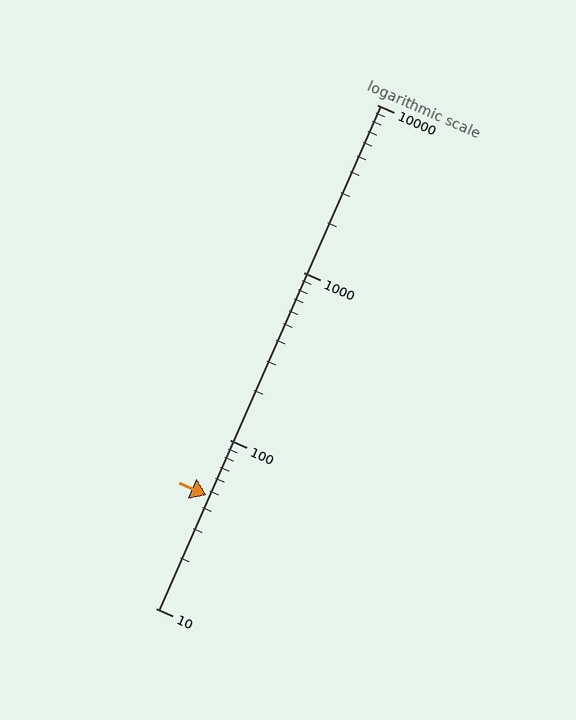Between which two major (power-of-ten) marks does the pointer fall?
The pointer is between 10 and 100.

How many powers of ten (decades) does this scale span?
The scale spans 3 decades, from 10 to 10000.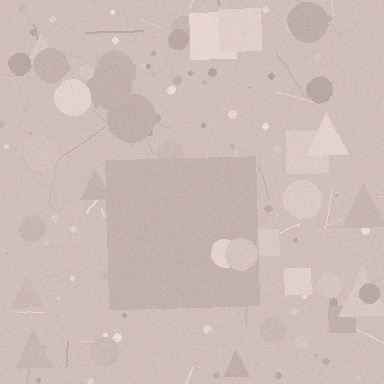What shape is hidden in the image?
A square is hidden in the image.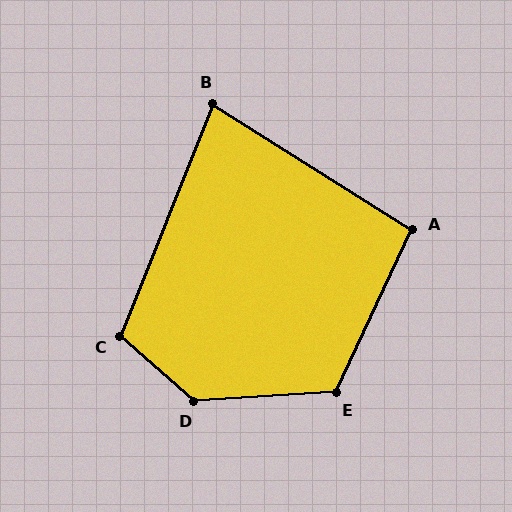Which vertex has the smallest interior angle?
B, at approximately 80 degrees.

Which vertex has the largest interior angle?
D, at approximately 135 degrees.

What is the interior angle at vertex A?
Approximately 97 degrees (obtuse).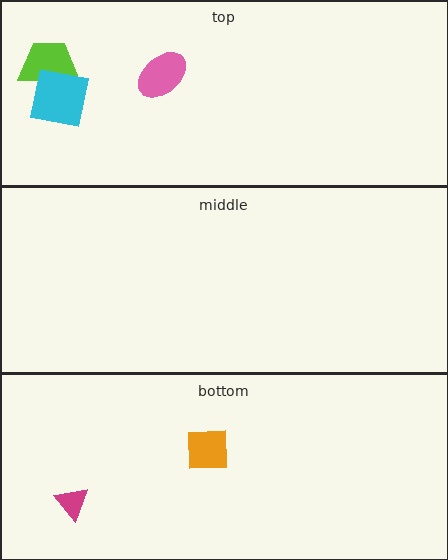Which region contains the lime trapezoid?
The top region.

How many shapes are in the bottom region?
2.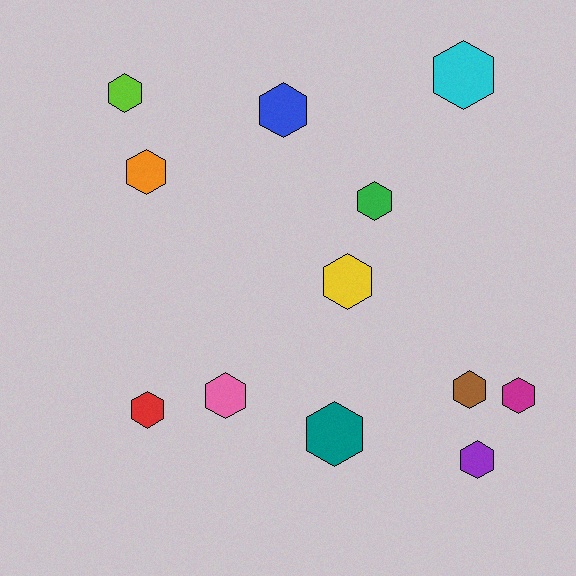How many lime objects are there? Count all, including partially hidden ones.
There is 1 lime object.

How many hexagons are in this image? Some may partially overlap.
There are 12 hexagons.